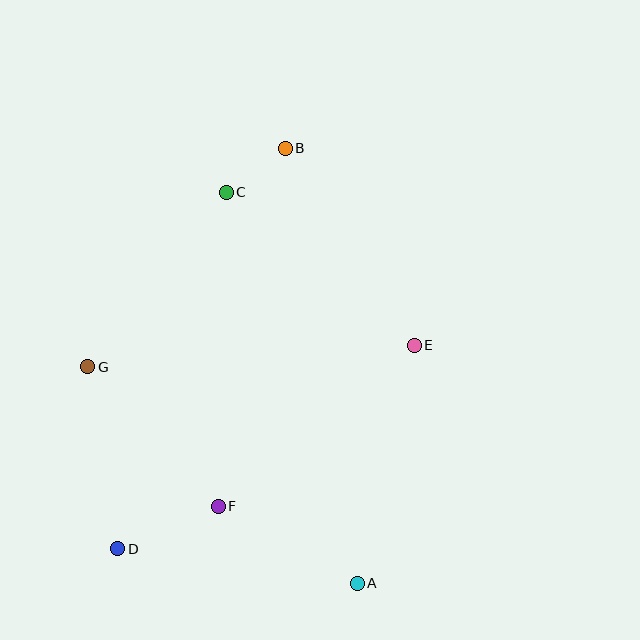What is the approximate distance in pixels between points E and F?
The distance between E and F is approximately 254 pixels.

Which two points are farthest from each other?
Points A and B are farthest from each other.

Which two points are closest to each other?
Points B and C are closest to each other.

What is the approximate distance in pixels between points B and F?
The distance between B and F is approximately 364 pixels.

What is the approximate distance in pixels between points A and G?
The distance between A and G is approximately 346 pixels.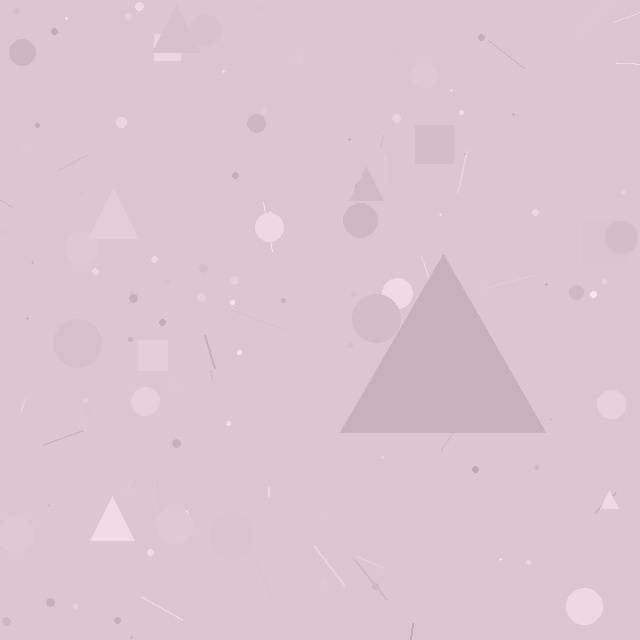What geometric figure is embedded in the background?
A triangle is embedded in the background.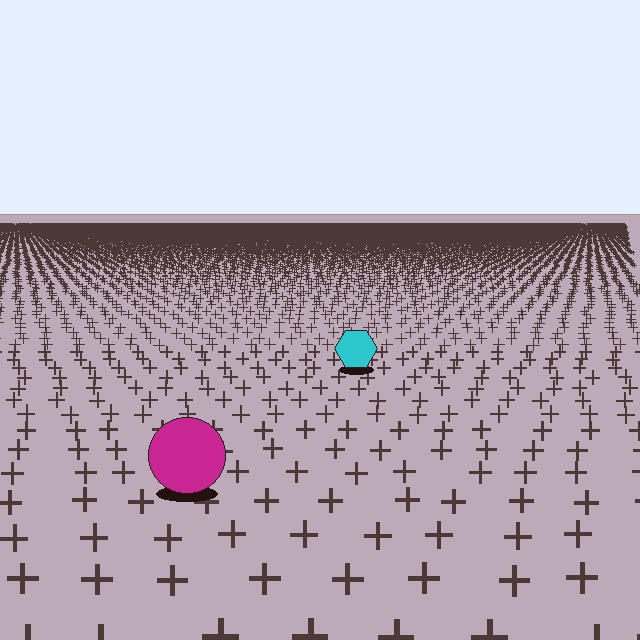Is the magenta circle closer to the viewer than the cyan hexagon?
Yes. The magenta circle is closer — you can tell from the texture gradient: the ground texture is coarser near it.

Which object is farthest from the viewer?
The cyan hexagon is farthest from the viewer. It appears smaller and the ground texture around it is denser.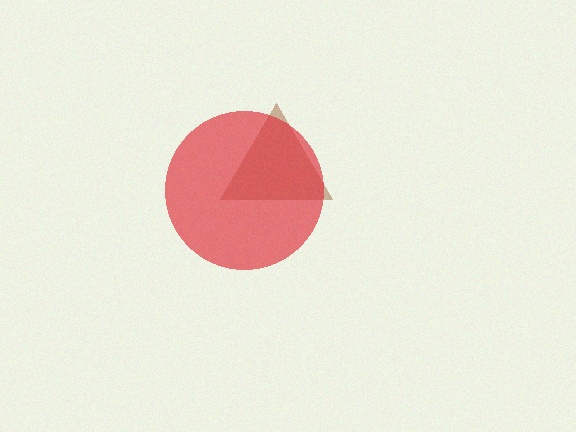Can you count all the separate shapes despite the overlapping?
Yes, there are 2 separate shapes.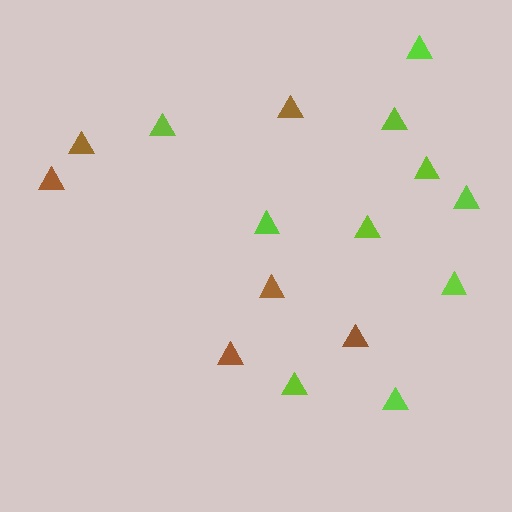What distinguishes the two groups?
There are 2 groups: one group of brown triangles (6) and one group of lime triangles (10).